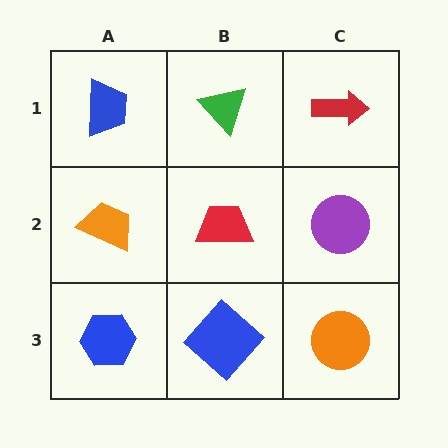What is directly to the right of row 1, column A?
A green triangle.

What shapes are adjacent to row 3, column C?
A purple circle (row 2, column C), a blue diamond (row 3, column B).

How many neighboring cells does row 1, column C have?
2.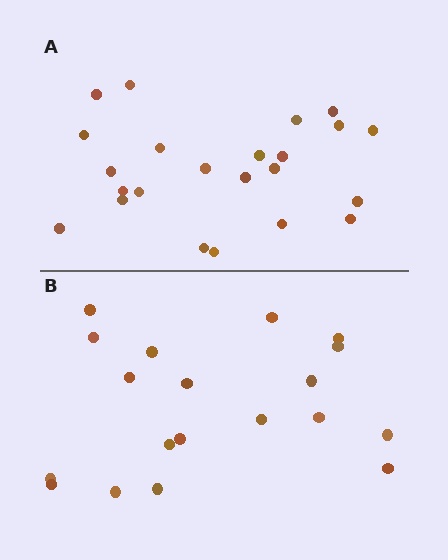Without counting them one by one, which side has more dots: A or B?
Region A (the top region) has more dots.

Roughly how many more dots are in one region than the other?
Region A has about 4 more dots than region B.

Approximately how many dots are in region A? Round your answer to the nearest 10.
About 20 dots. (The exact count is 23, which rounds to 20.)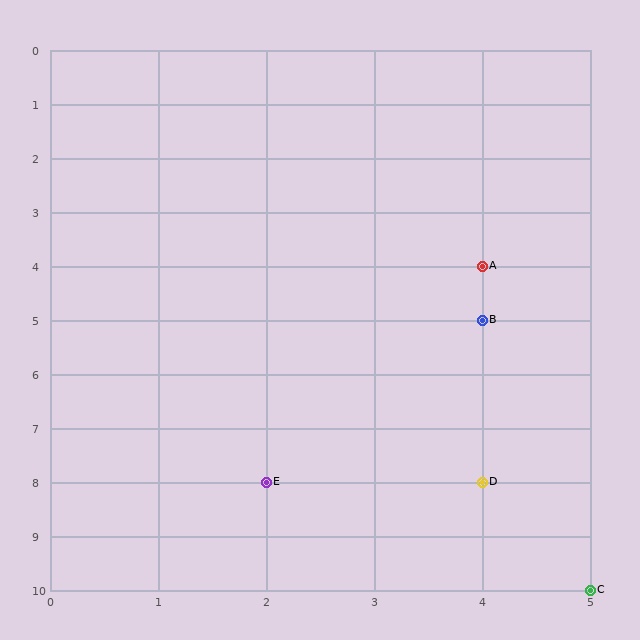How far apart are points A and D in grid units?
Points A and D are 4 rows apart.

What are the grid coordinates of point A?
Point A is at grid coordinates (4, 4).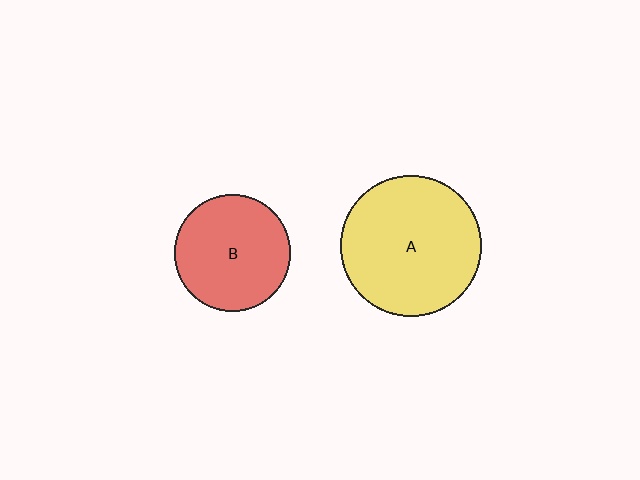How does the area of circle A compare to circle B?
Approximately 1.5 times.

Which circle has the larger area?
Circle A (yellow).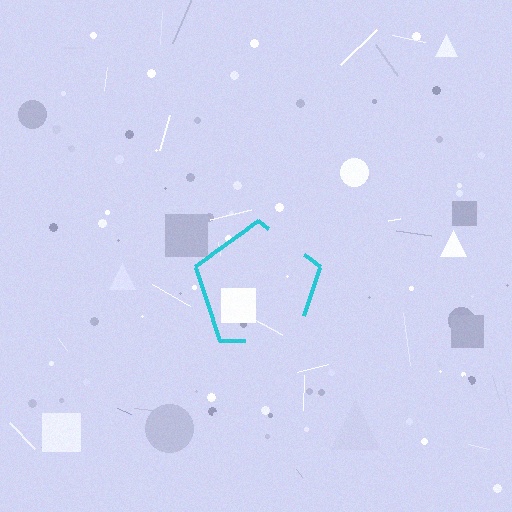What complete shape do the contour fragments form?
The contour fragments form a pentagon.